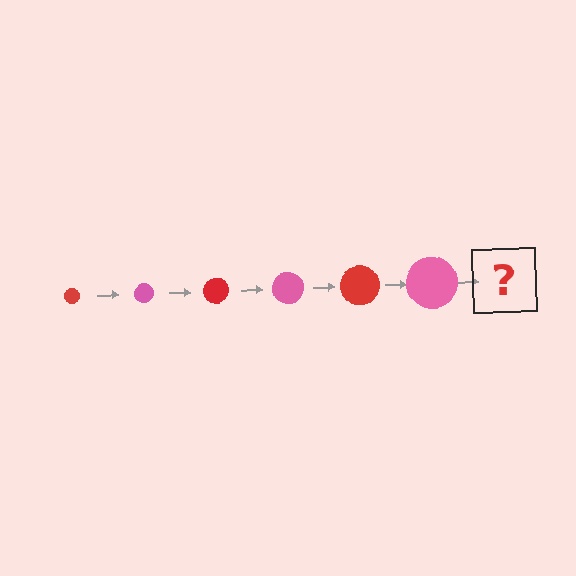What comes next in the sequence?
The next element should be a red circle, larger than the previous one.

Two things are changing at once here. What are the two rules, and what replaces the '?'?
The two rules are that the circle grows larger each step and the color cycles through red and pink. The '?' should be a red circle, larger than the previous one.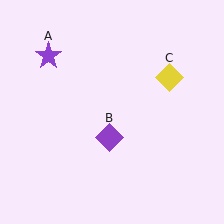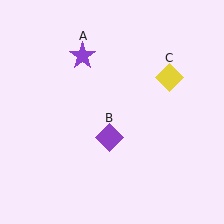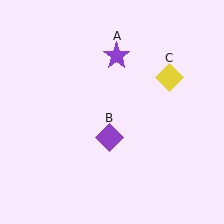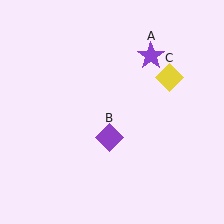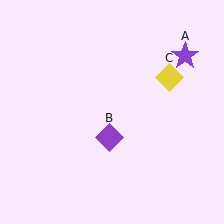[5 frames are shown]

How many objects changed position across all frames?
1 object changed position: purple star (object A).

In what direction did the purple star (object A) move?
The purple star (object A) moved right.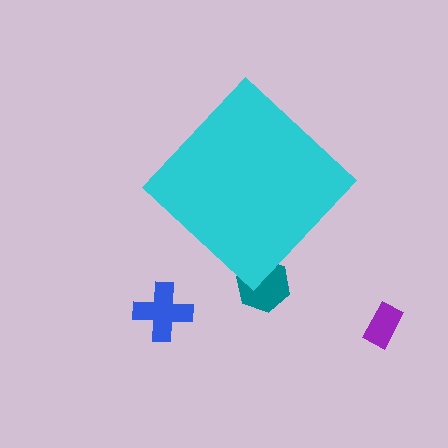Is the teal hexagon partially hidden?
Yes, the teal hexagon is partially hidden behind the cyan diamond.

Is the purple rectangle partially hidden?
No, the purple rectangle is fully visible.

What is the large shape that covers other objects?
A cyan diamond.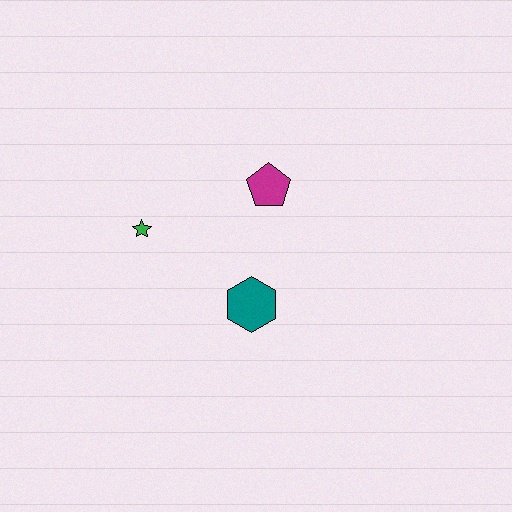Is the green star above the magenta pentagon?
No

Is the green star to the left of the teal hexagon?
Yes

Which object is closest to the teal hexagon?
The magenta pentagon is closest to the teal hexagon.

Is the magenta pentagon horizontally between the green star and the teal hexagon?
No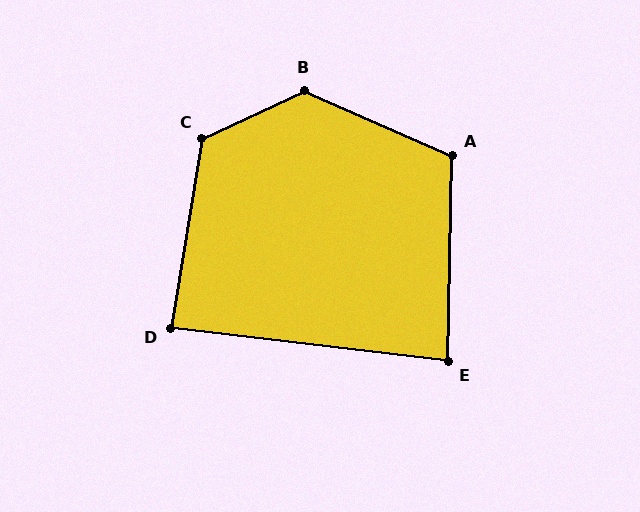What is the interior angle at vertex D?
Approximately 87 degrees (approximately right).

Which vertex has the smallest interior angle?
E, at approximately 84 degrees.